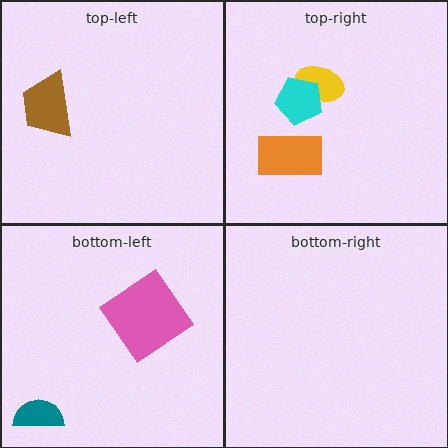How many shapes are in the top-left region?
1.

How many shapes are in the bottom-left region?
2.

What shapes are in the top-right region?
The yellow ellipse, the orange rectangle, the cyan pentagon.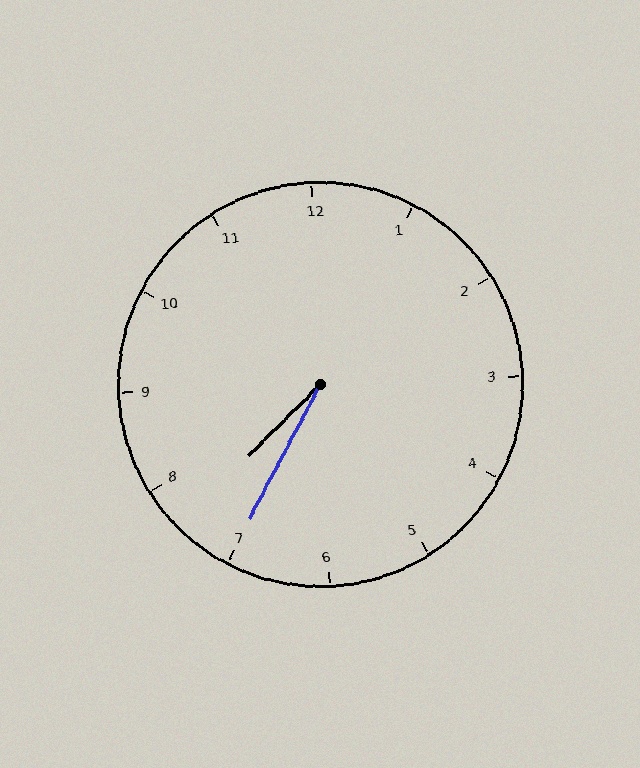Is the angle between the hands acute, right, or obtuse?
It is acute.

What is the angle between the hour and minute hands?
Approximately 18 degrees.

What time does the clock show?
7:35.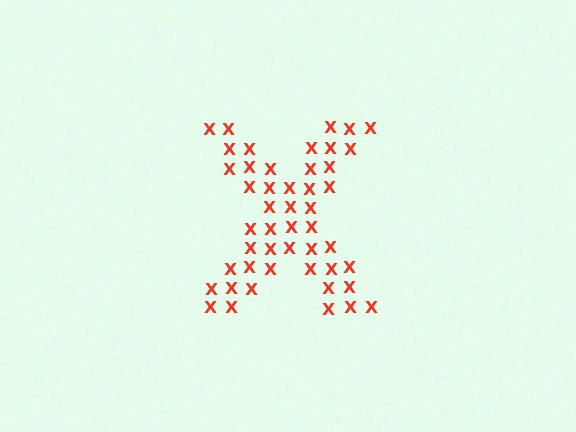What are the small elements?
The small elements are letter X's.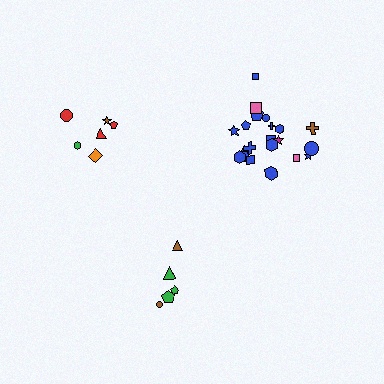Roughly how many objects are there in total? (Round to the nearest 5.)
Roughly 35 objects in total.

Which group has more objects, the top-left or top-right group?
The top-right group.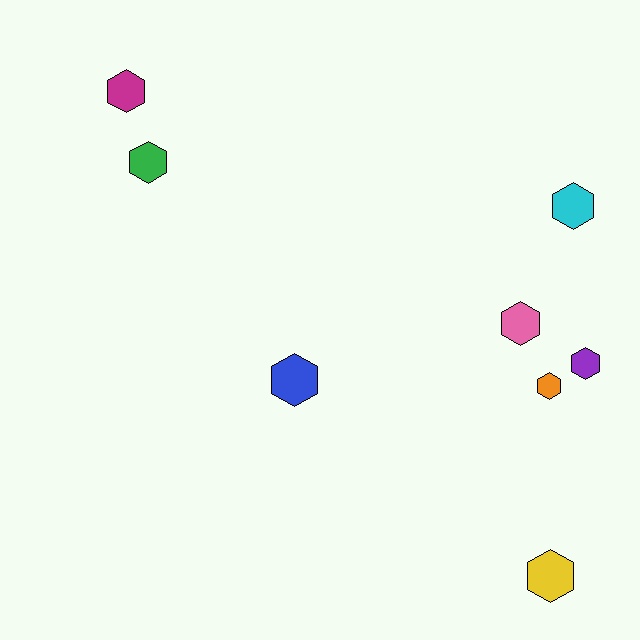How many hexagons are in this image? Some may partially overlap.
There are 8 hexagons.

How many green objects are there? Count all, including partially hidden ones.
There is 1 green object.